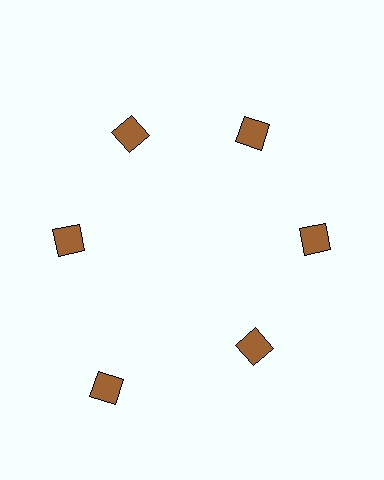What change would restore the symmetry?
The symmetry would be restored by moving it inward, back onto the ring so that all 6 squares sit at equal angles and equal distance from the center.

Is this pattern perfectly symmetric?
No. The 6 brown squares are arranged in a ring, but one element near the 7 o'clock position is pushed outward from the center, breaking the 6-fold rotational symmetry.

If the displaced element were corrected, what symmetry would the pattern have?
It would have 6-fold rotational symmetry — the pattern would map onto itself every 60 degrees.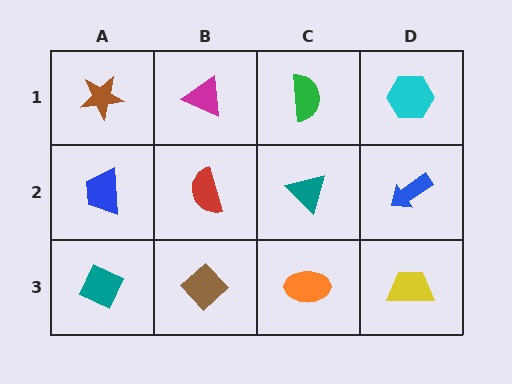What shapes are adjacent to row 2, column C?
A green semicircle (row 1, column C), an orange ellipse (row 3, column C), a red semicircle (row 2, column B), a blue arrow (row 2, column D).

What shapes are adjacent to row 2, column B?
A magenta triangle (row 1, column B), a brown diamond (row 3, column B), a blue trapezoid (row 2, column A), a teal triangle (row 2, column C).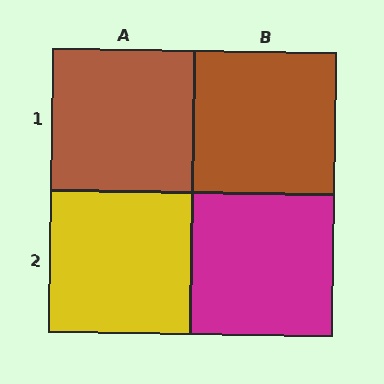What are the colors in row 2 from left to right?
Yellow, magenta.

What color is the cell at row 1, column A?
Brown.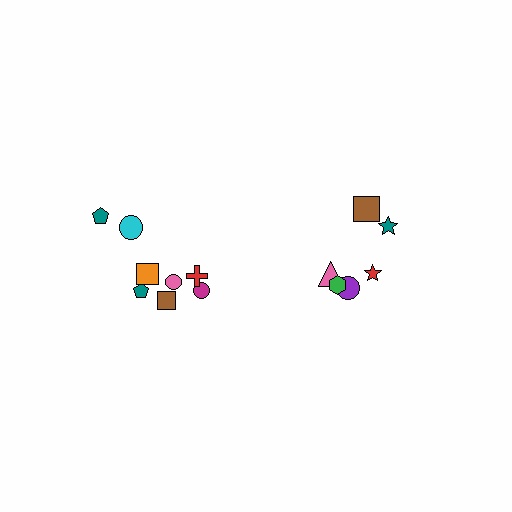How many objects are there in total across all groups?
There are 14 objects.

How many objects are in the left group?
There are 8 objects.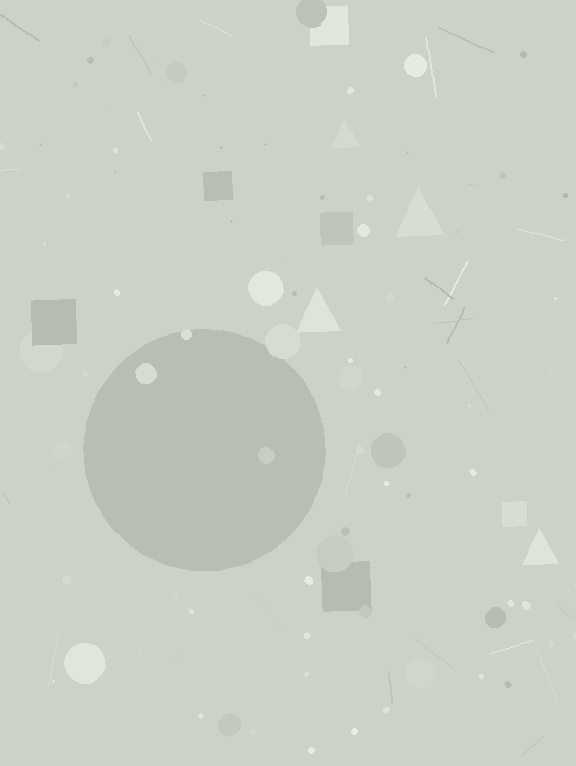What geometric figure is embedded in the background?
A circle is embedded in the background.